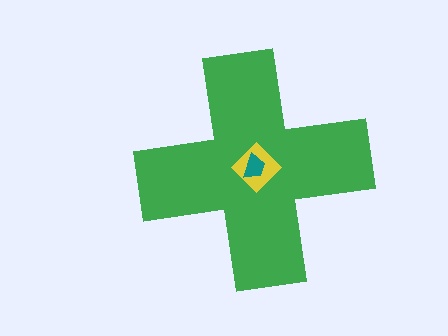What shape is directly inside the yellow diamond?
The teal trapezoid.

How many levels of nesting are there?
3.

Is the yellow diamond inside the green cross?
Yes.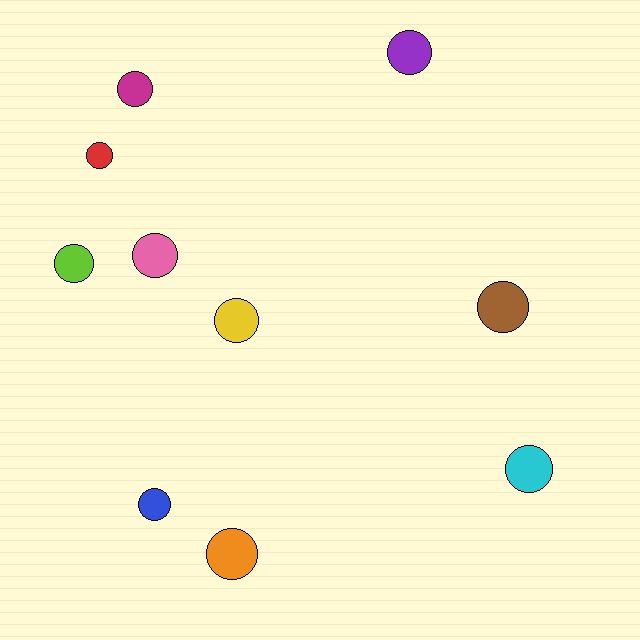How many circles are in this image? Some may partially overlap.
There are 10 circles.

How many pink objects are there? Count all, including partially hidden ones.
There is 1 pink object.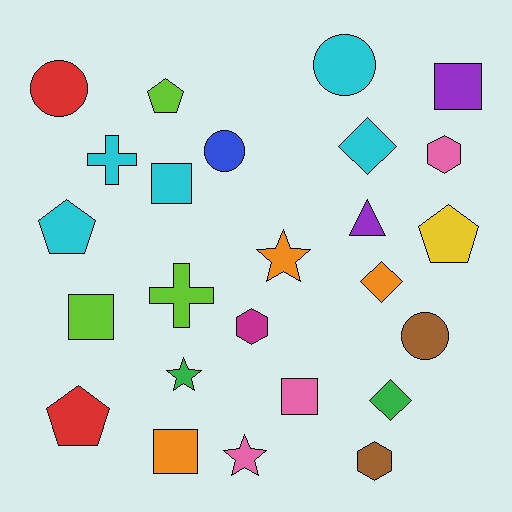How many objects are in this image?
There are 25 objects.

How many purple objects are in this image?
There are 2 purple objects.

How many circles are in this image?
There are 4 circles.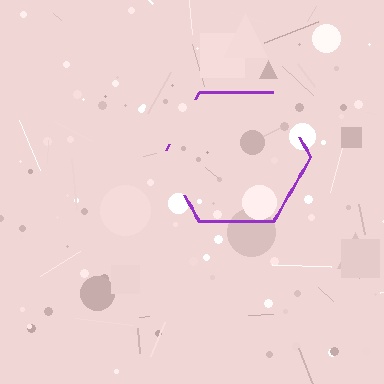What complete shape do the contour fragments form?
The contour fragments form a hexagon.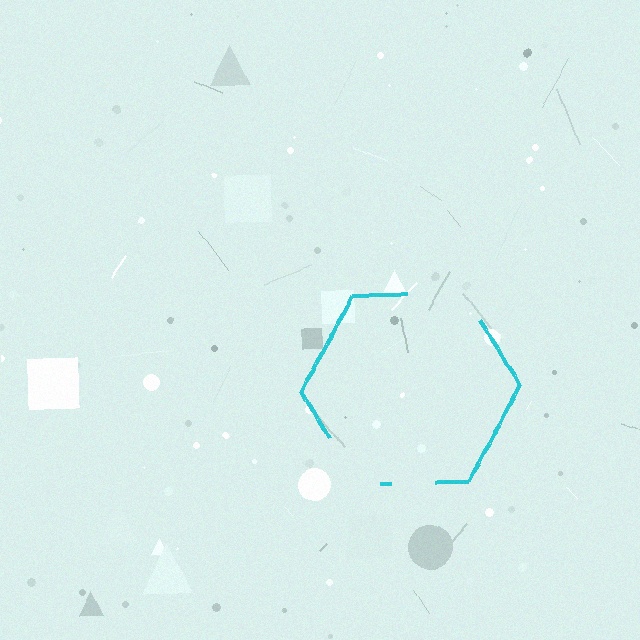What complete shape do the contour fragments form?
The contour fragments form a hexagon.